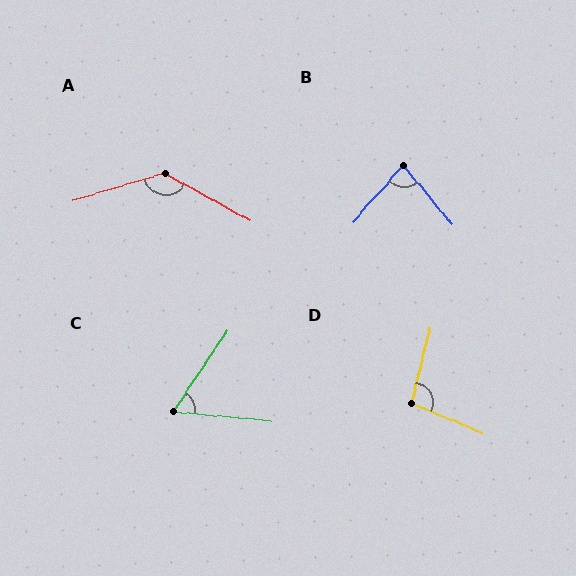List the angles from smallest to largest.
C (61°), B (81°), D (99°), A (134°).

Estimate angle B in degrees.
Approximately 81 degrees.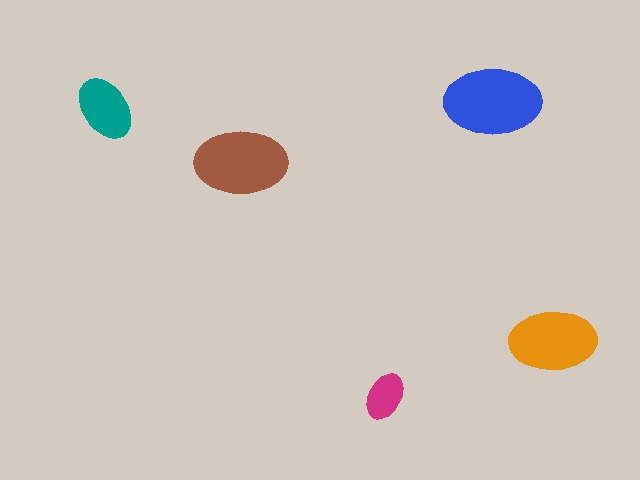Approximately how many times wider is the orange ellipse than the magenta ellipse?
About 2 times wider.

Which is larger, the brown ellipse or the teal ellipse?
The brown one.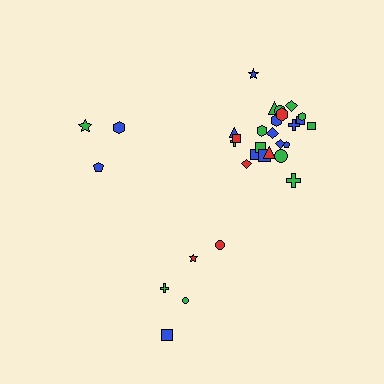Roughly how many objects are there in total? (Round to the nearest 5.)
Roughly 35 objects in total.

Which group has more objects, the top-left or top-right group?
The top-right group.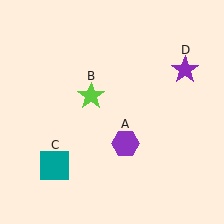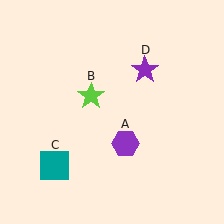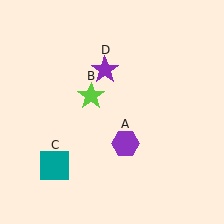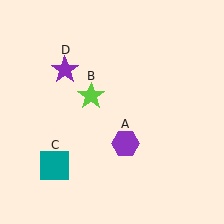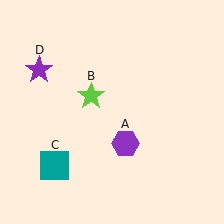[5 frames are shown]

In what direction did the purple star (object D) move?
The purple star (object D) moved left.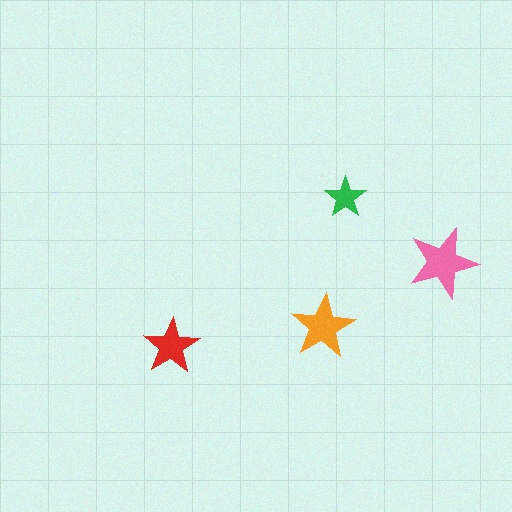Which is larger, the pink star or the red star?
The pink one.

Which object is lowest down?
The red star is bottommost.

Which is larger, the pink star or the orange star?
The pink one.